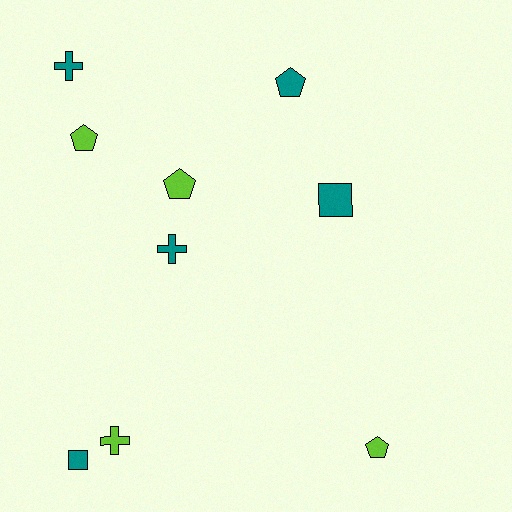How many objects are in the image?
There are 9 objects.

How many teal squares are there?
There are 2 teal squares.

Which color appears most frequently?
Teal, with 5 objects.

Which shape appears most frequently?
Pentagon, with 4 objects.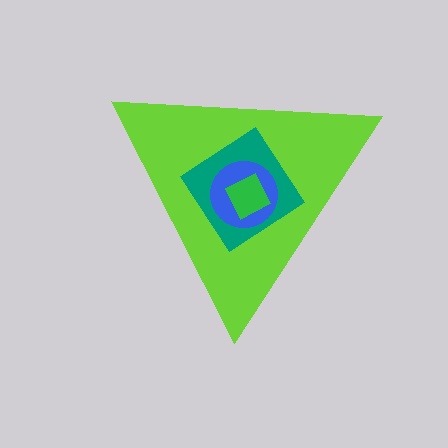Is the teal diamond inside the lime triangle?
Yes.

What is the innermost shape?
The green diamond.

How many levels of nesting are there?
4.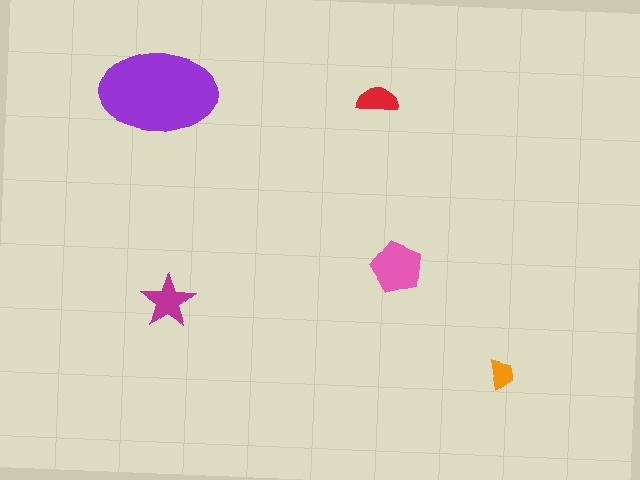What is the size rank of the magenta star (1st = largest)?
3rd.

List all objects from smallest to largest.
The orange trapezoid, the red semicircle, the magenta star, the pink pentagon, the purple ellipse.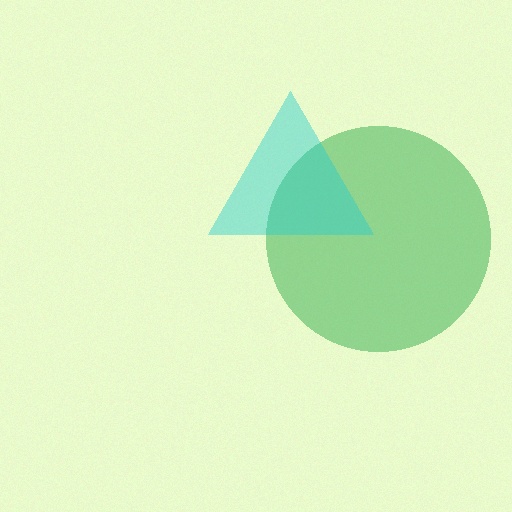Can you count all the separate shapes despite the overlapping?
Yes, there are 2 separate shapes.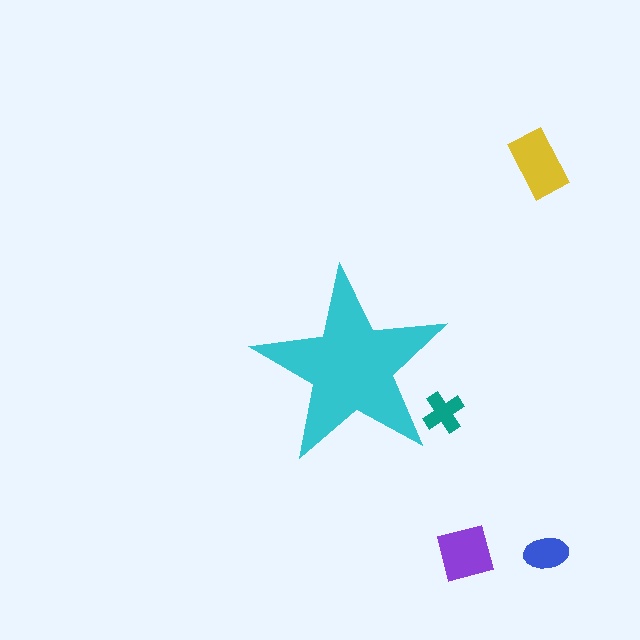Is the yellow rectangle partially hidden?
No, the yellow rectangle is fully visible.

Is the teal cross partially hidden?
Yes, the teal cross is partially hidden behind the cyan star.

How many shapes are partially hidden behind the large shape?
1 shape is partially hidden.